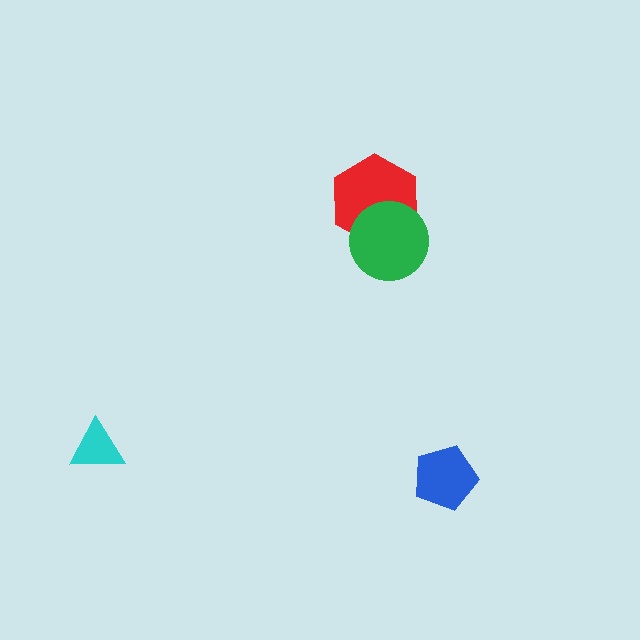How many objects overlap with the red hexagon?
1 object overlaps with the red hexagon.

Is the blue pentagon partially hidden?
No, no other shape covers it.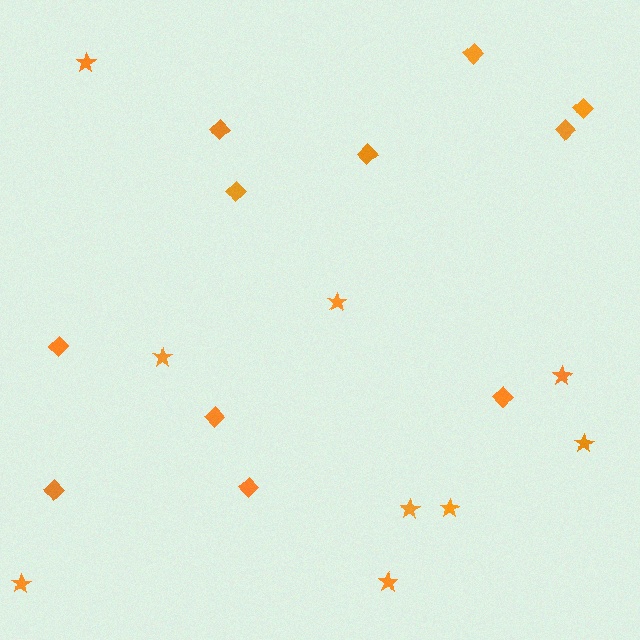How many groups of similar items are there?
There are 2 groups: one group of diamonds (11) and one group of stars (9).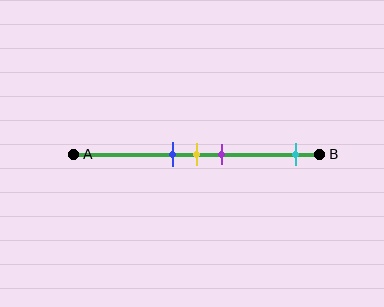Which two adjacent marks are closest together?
The blue and yellow marks are the closest adjacent pair.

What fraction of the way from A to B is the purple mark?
The purple mark is approximately 60% (0.6) of the way from A to B.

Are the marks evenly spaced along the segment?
No, the marks are not evenly spaced.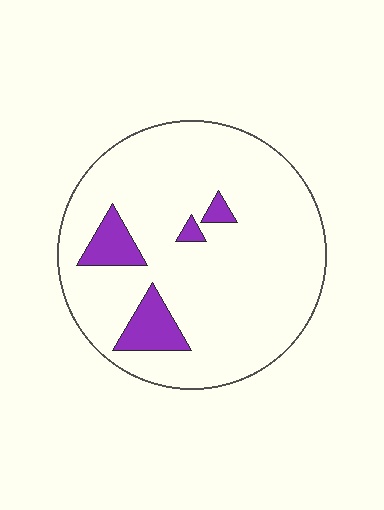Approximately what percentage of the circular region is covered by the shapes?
Approximately 10%.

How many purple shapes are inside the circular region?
4.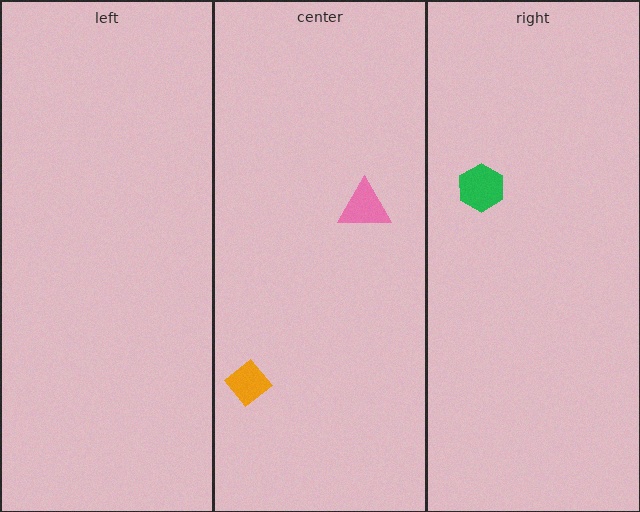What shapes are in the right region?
The green hexagon.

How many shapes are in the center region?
2.